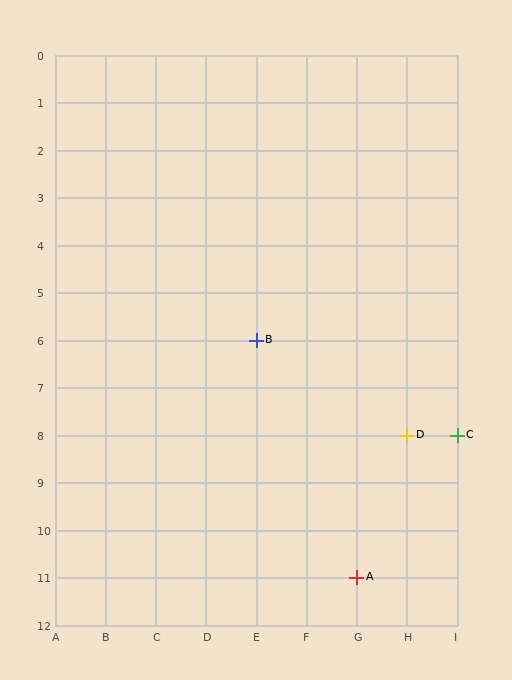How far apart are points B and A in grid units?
Points B and A are 2 columns and 5 rows apart (about 5.4 grid units diagonally).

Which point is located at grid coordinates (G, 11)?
Point A is at (G, 11).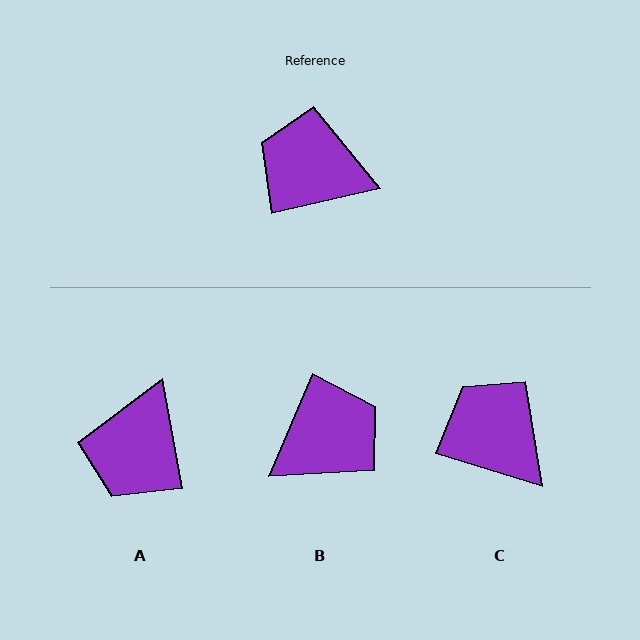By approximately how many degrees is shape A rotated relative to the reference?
Approximately 88 degrees counter-clockwise.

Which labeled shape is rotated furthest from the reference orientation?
B, about 126 degrees away.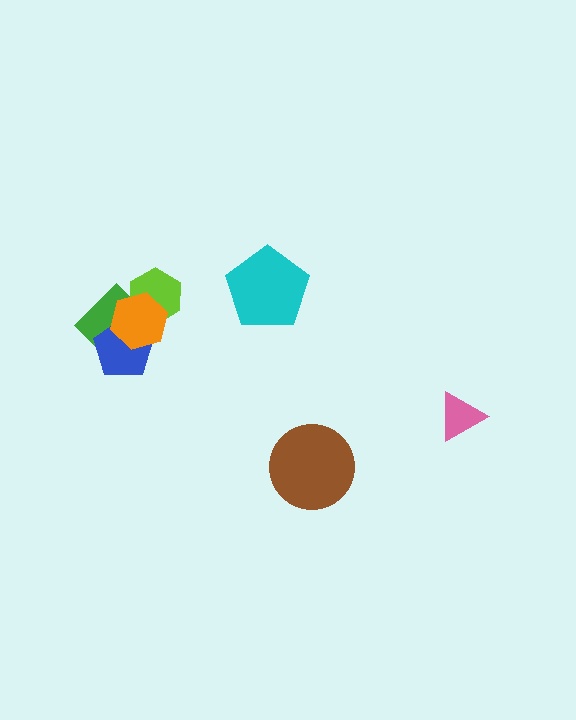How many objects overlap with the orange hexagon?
3 objects overlap with the orange hexagon.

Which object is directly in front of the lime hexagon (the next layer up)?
The green diamond is directly in front of the lime hexagon.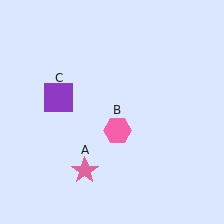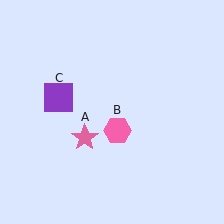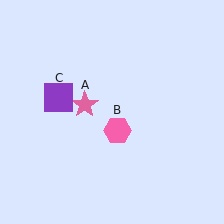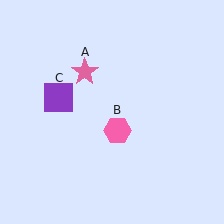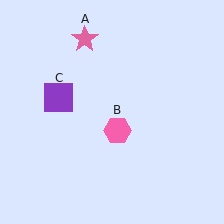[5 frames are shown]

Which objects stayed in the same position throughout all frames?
Pink hexagon (object B) and purple square (object C) remained stationary.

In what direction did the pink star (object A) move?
The pink star (object A) moved up.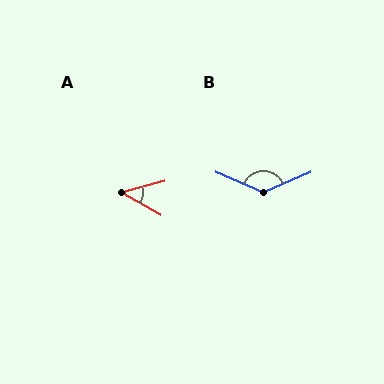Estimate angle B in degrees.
Approximately 133 degrees.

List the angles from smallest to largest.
A (45°), B (133°).